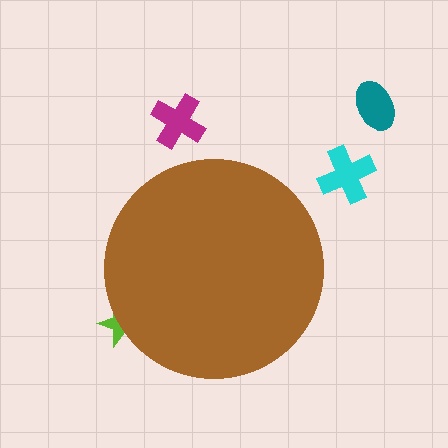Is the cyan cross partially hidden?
No, the cyan cross is fully visible.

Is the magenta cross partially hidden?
No, the magenta cross is fully visible.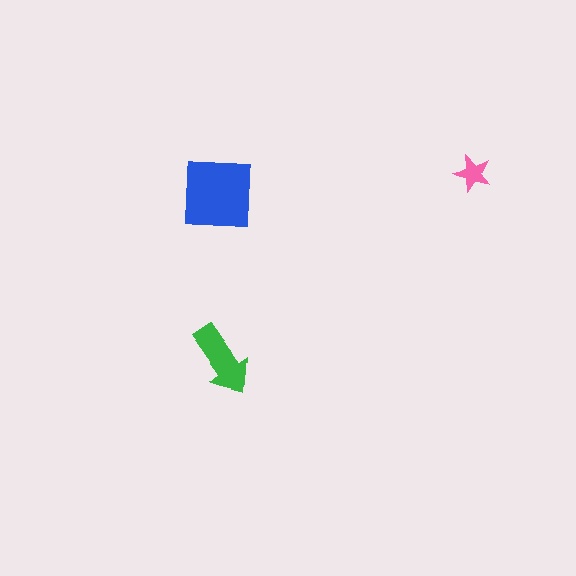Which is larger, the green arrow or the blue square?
The blue square.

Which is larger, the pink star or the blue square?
The blue square.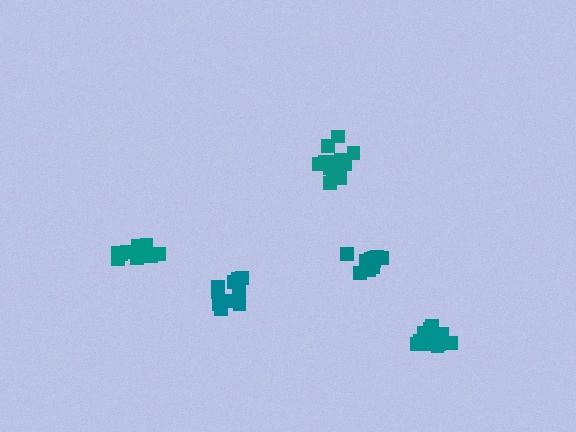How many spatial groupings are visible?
There are 5 spatial groupings.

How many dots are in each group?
Group 1: 10 dots, Group 2: 15 dots, Group 3: 14 dots, Group 4: 10 dots, Group 5: 10 dots (59 total).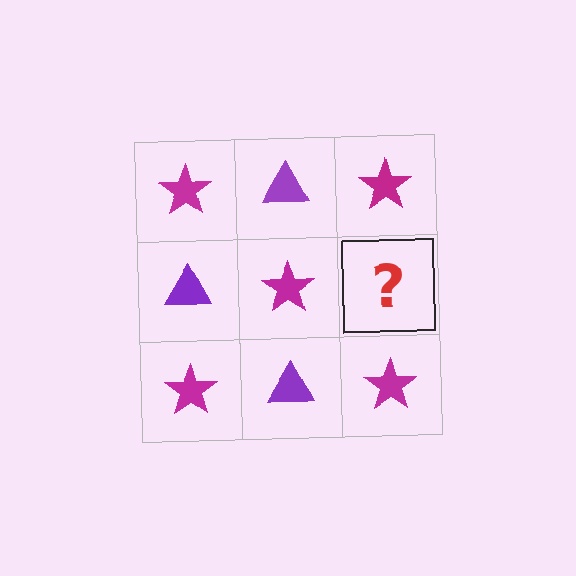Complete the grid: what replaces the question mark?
The question mark should be replaced with a purple triangle.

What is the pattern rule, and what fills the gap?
The rule is that it alternates magenta star and purple triangle in a checkerboard pattern. The gap should be filled with a purple triangle.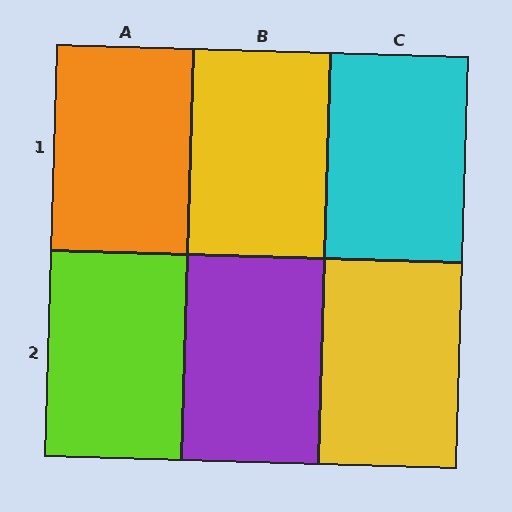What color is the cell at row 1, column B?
Yellow.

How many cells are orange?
1 cell is orange.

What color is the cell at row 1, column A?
Orange.